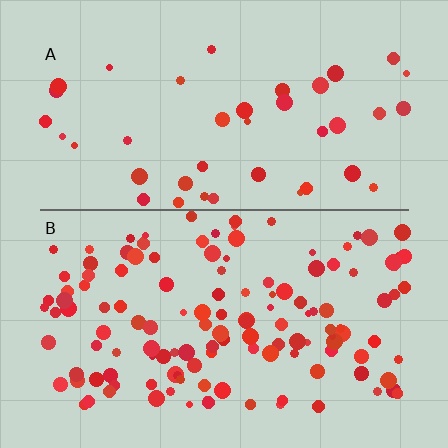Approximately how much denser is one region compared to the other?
Approximately 3.1× — region B over region A.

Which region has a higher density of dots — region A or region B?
B (the bottom).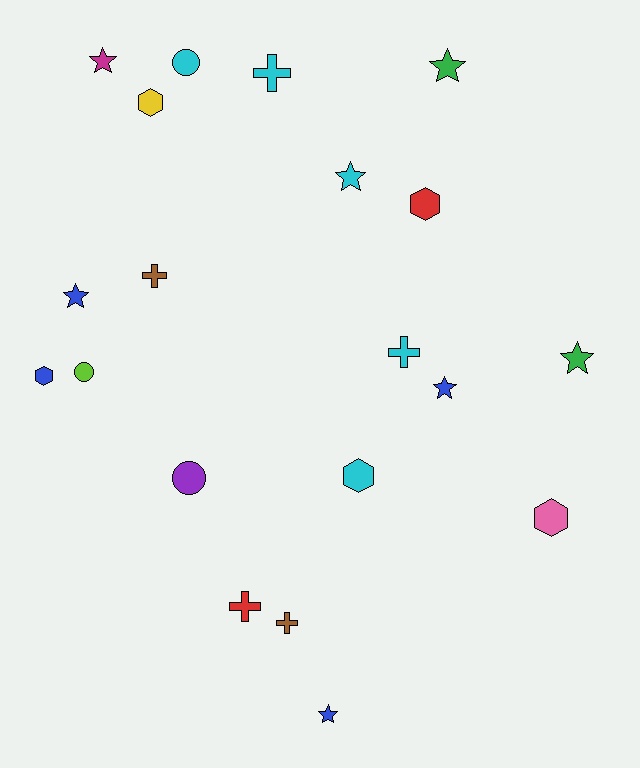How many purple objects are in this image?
There is 1 purple object.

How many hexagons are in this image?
There are 5 hexagons.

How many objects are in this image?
There are 20 objects.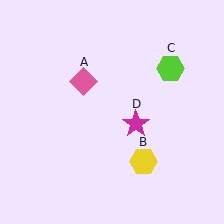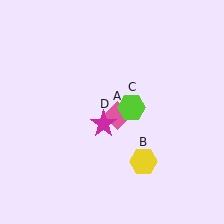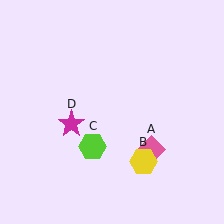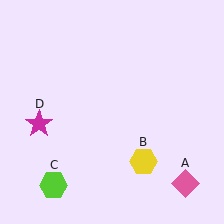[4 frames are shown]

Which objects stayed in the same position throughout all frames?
Yellow hexagon (object B) remained stationary.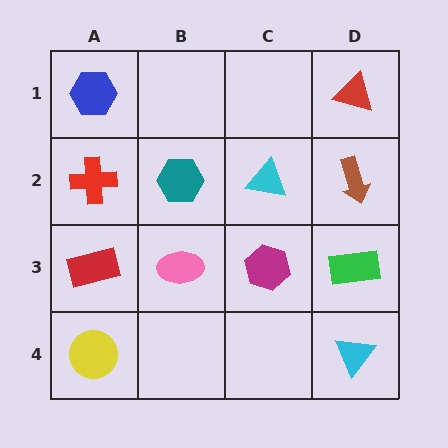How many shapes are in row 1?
2 shapes.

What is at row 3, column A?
A red rectangle.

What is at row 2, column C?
A cyan triangle.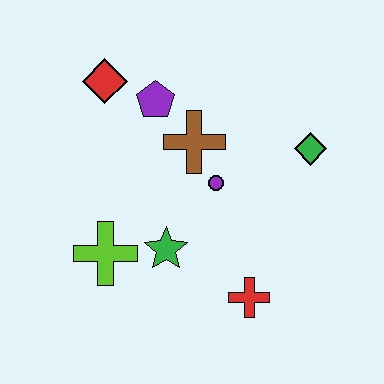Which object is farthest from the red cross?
The red diamond is farthest from the red cross.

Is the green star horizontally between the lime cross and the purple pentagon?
No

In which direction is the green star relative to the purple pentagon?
The green star is below the purple pentagon.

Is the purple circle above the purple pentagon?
No